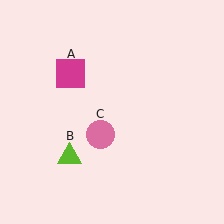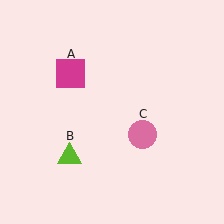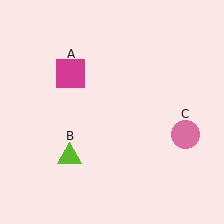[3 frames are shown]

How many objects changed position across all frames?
1 object changed position: pink circle (object C).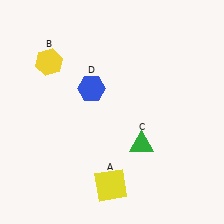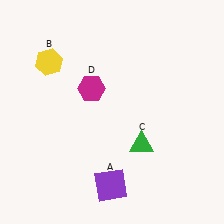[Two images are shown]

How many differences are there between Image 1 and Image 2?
There are 2 differences between the two images.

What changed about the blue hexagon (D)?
In Image 1, D is blue. In Image 2, it changed to magenta.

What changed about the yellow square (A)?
In Image 1, A is yellow. In Image 2, it changed to purple.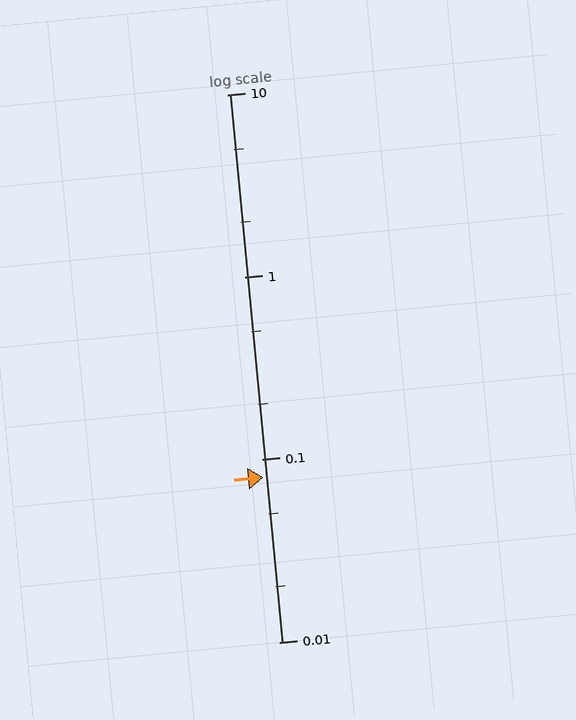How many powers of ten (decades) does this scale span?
The scale spans 3 decades, from 0.01 to 10.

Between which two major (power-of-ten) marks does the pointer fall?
The pointer is between 0.01 and 0.1.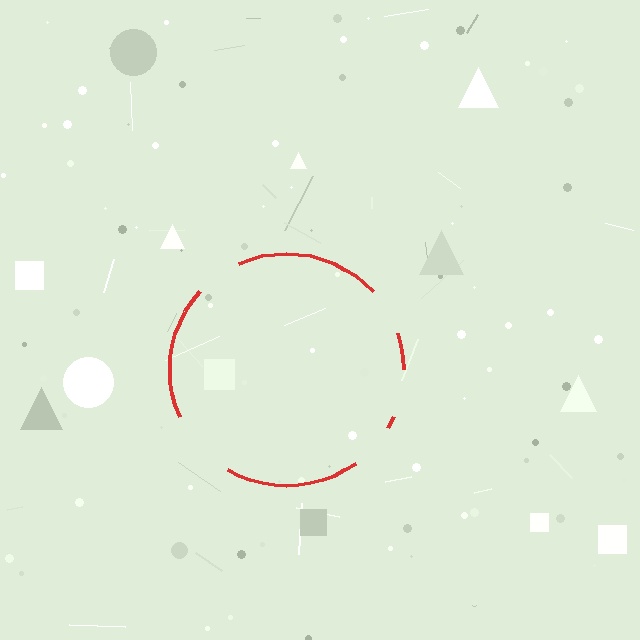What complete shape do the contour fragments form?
The contour fragments form a circle.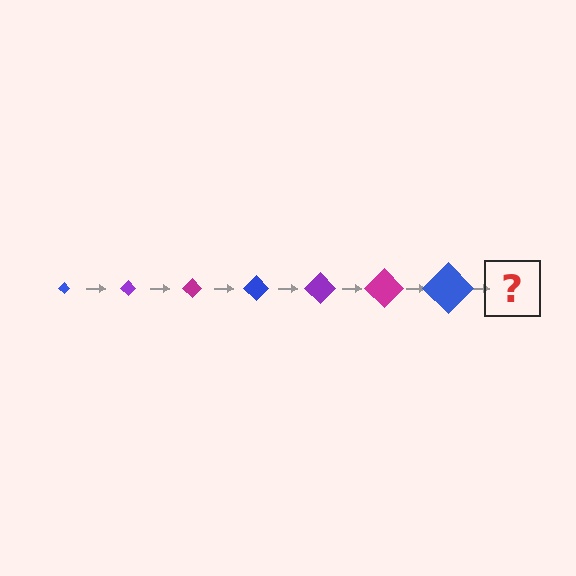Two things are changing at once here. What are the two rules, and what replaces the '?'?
The two rules are that the diamond grows larger each step and the color cycles through blue, purple, and magenta. The '?' should be a purple diamond, larger than the previous one.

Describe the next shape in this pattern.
It should be a purple diamond, larger than the previous one.